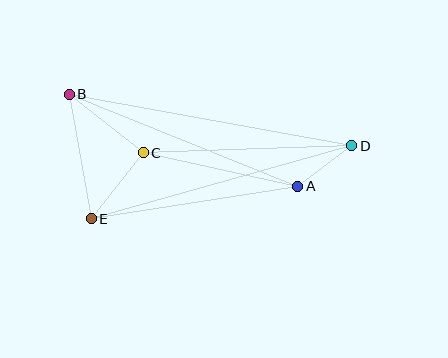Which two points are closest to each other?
Points A and D are closest to each other.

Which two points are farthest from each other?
Points B and D are farthest from each other.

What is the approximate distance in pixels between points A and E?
The distance between A and E is approximately 209 pixels.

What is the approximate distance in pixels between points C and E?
The distance between C and E is approximately 84 pixels.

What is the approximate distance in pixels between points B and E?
The distance between B and E is approximately 126 pixels.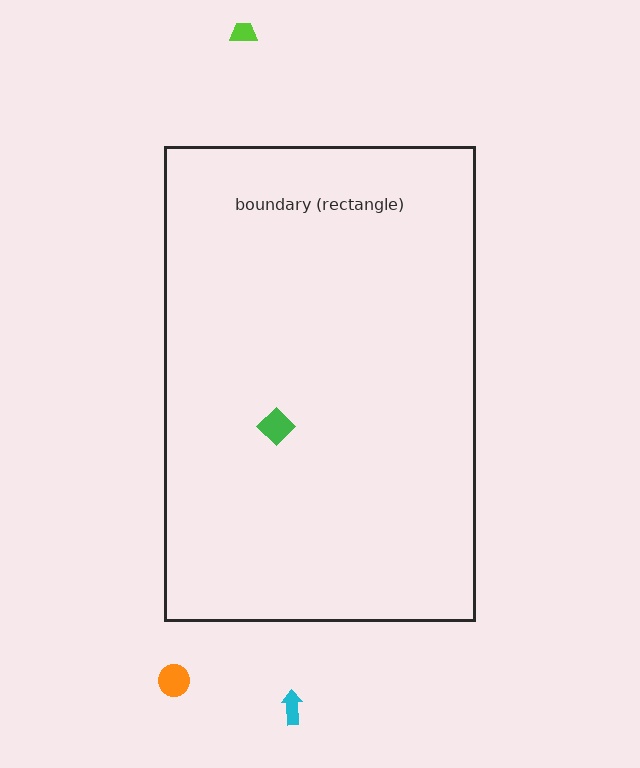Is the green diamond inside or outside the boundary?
Inside.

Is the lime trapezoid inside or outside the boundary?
Outside.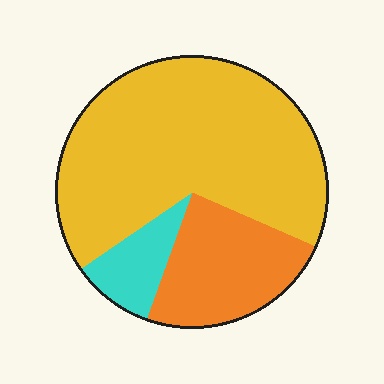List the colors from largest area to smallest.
From largest to smallest: yellow, orange, cyan.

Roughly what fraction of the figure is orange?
Orange takes up about one quarter (1/4) of the figure.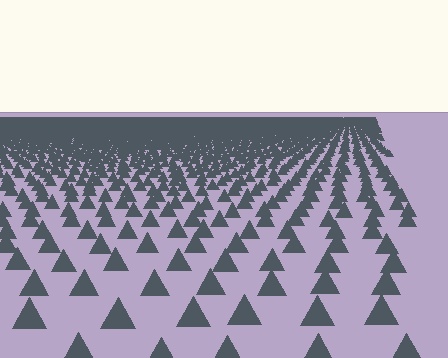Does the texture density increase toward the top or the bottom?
Density increases toward the top.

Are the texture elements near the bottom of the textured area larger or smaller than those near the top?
Larger. Near the bottom, elements are closer to the viewer and appear at a bigger on-screen size.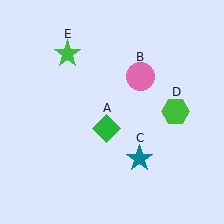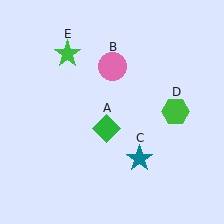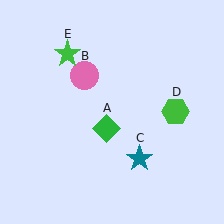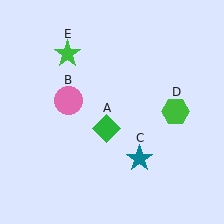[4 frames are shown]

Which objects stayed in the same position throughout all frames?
Green diamond (object A) and teal star (object C) and green hexagon (object D) and green star (object E) remained stationary.